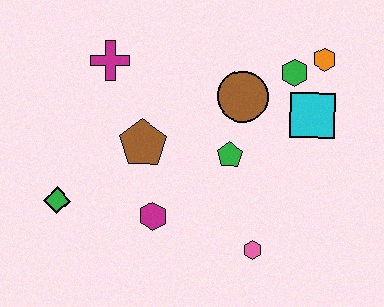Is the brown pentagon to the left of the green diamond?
No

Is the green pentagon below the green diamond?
No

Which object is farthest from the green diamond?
The orange hexagon is farthest from the green diamond.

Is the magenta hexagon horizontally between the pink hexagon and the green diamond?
Yes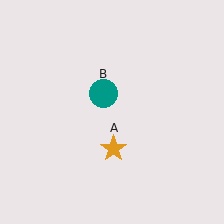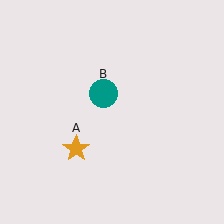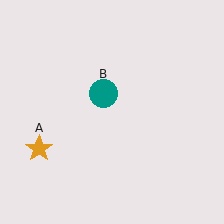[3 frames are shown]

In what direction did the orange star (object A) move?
The orange star (object A) moved left.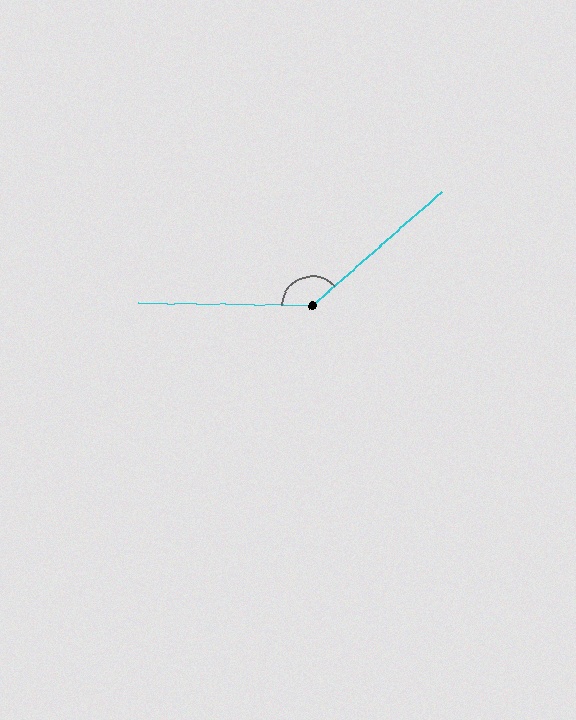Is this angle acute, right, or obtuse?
It is obtuse.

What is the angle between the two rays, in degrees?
Approximately 137 degrees.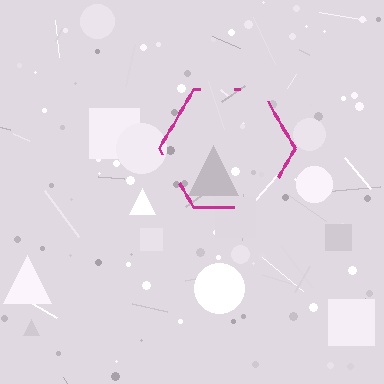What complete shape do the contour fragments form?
The contour fragments form a hexagon.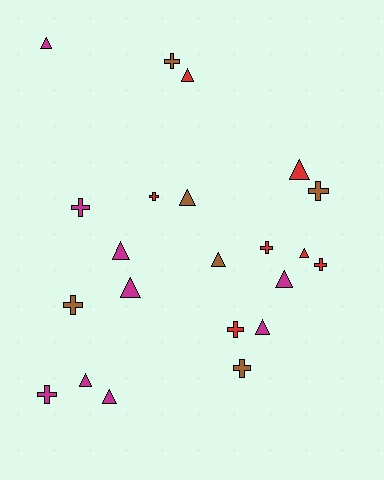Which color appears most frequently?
Magenta, with 9 objects.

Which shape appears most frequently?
Triangle, with 12 objects.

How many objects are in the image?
There are 22 objects.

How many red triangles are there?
There are 3 red triangles.